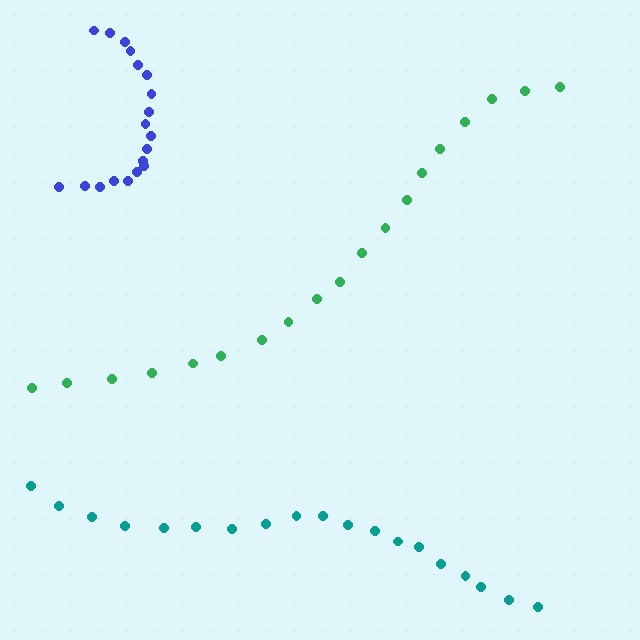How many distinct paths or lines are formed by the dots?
There are 3 distinct paths.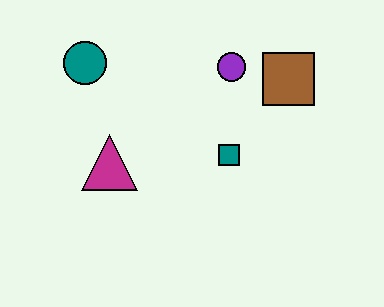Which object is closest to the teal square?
The purple circle is closest to the teal square.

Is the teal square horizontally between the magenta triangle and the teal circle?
No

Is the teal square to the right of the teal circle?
Yes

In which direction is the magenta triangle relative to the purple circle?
The magenta triangle is to the left of the purple circle.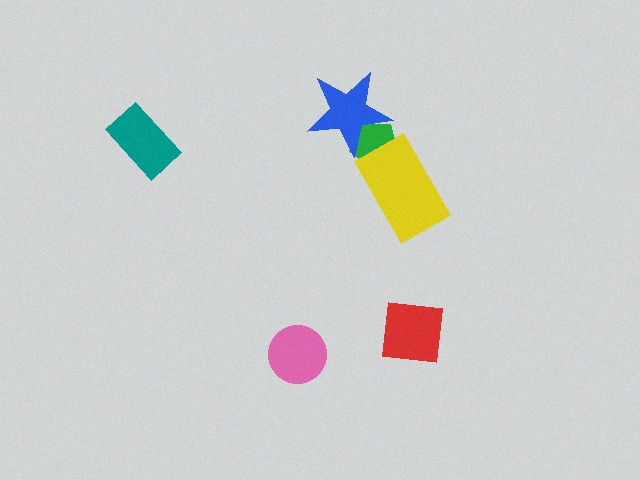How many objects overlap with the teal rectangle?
0 objects overlap with the teal rectangle.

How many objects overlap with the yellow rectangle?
1 object overlaps with the yellow rectangle.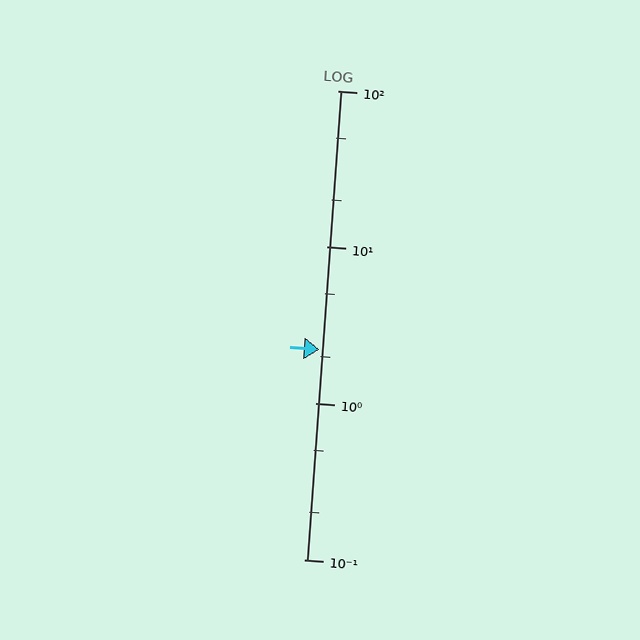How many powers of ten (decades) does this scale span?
The scale spans 3 decades, from 0.1 to 100.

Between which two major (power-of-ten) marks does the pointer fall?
The pointer is between 1 and 10.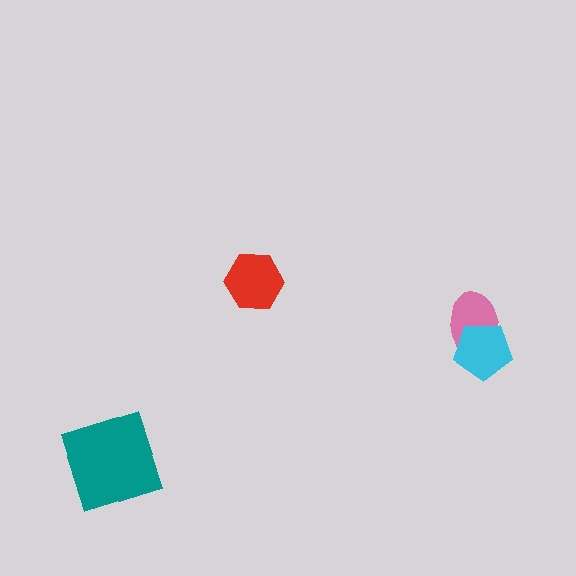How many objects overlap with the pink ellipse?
1 object overlaps with the pink ellipse.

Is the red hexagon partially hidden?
No, no other shape covers it.